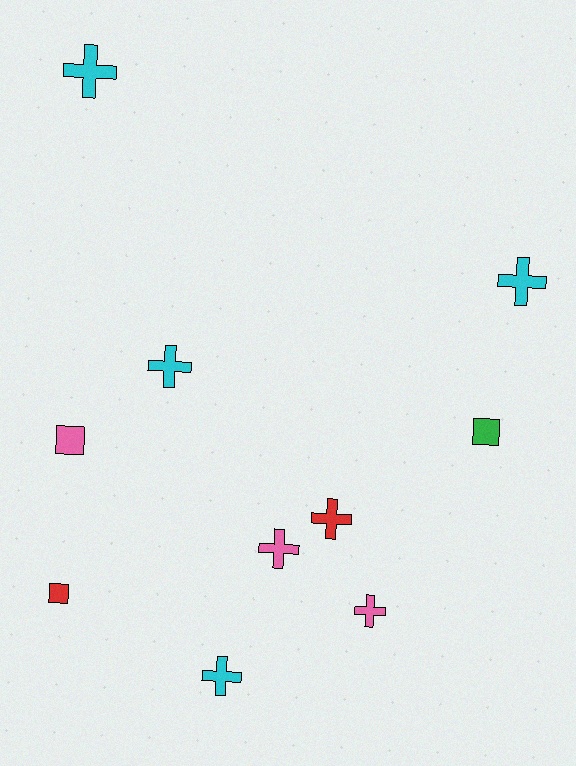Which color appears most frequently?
Cyan, with 4 objects.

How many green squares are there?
There is 1 green square.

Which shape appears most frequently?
Cross, with 7 objects.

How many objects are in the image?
There are 10 objects.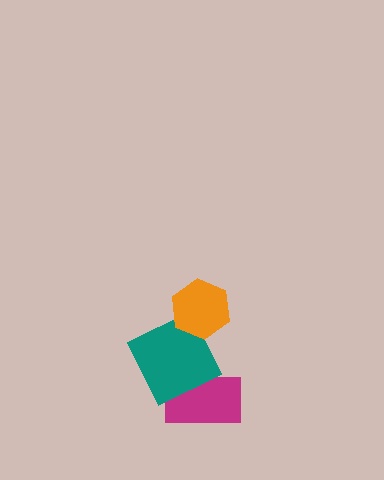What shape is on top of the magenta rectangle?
The teal square is on top of the magenta rectangle.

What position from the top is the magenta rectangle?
The magenta rectangle is 3rd from the top.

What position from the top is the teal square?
The teal square is 2nd from the top.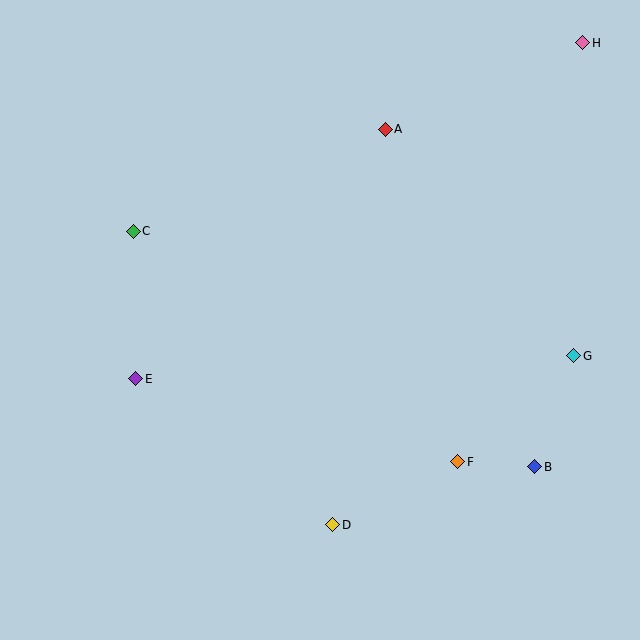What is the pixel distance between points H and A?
The distance between H and A is 215 pixels.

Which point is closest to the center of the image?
Point E at (136, 379) is closest to the center.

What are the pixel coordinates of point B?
Point B is at (535, 467).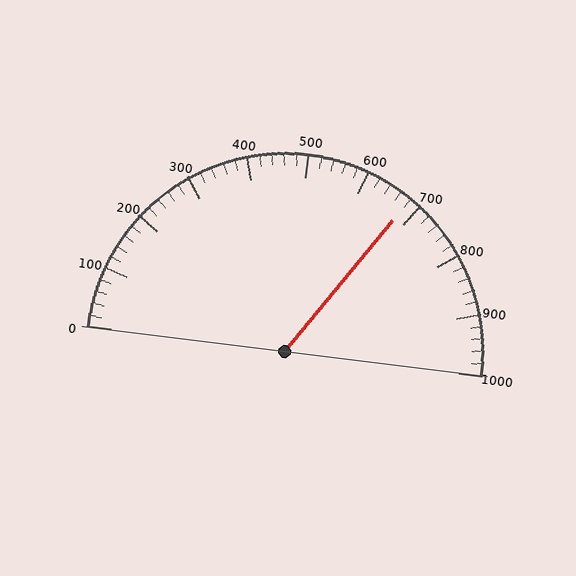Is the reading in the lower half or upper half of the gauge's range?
The reading is in the upper half of the range (0 to 1000).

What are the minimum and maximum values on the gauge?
The gauge ranges from 0 to 1000.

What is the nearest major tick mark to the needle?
The nearest major tick mark is 700.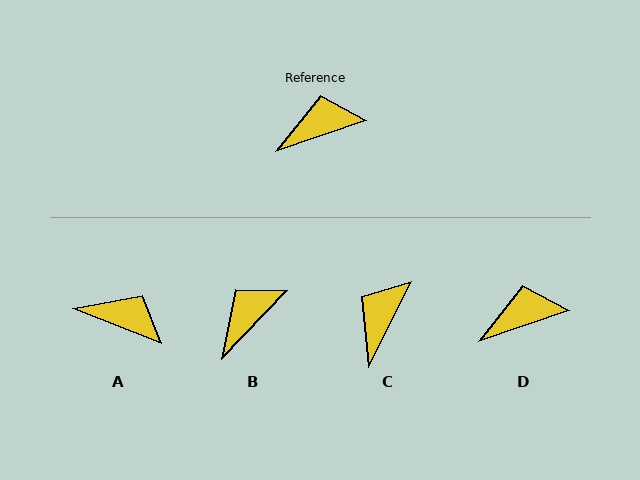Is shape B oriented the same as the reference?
No, it is off by about 27 degrees.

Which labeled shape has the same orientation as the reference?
D.